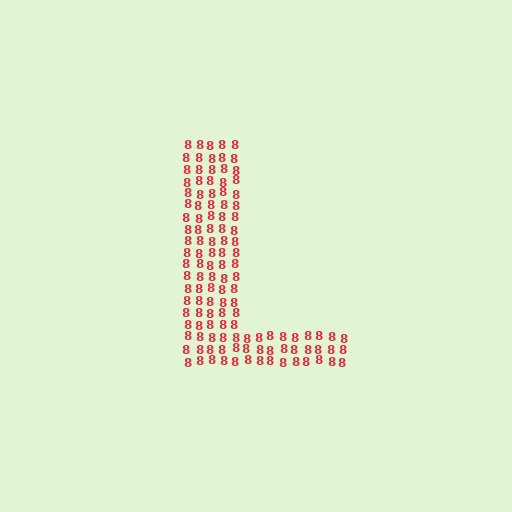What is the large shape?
The large shape is the letter L.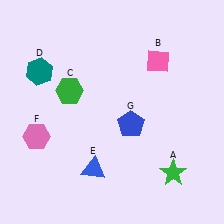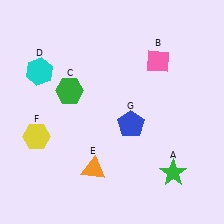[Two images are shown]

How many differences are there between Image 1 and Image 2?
There are 3 differences between the two images.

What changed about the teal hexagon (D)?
In Image 1, D is teal. In Image 2, it changed to cyan.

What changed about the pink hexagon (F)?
In Image 1, F is pink. In Image 2, it changed to yellow.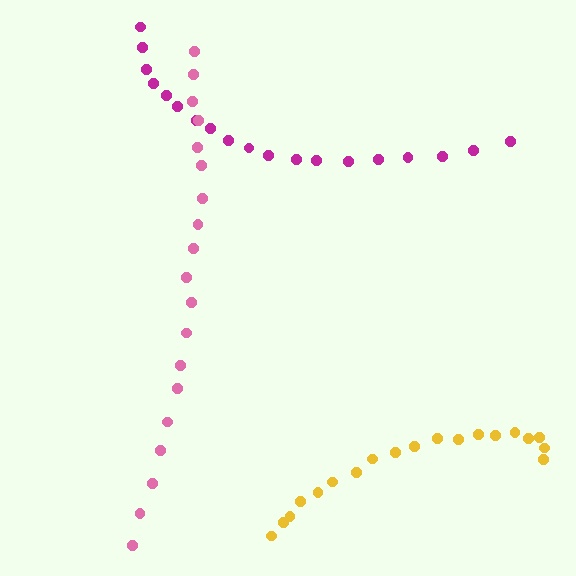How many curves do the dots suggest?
There are 3 distinct paths.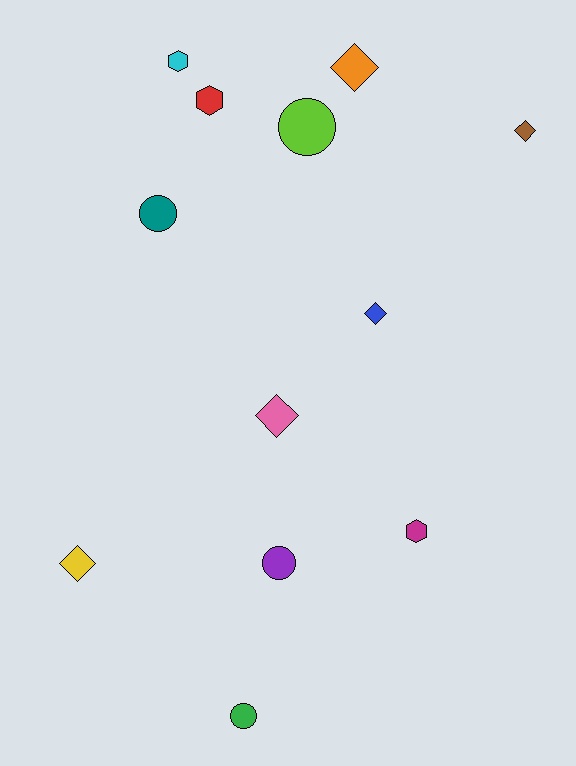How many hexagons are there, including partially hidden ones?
There are 3 hexagons.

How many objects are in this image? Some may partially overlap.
There are 12 objects.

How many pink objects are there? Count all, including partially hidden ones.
There is 1 pink object.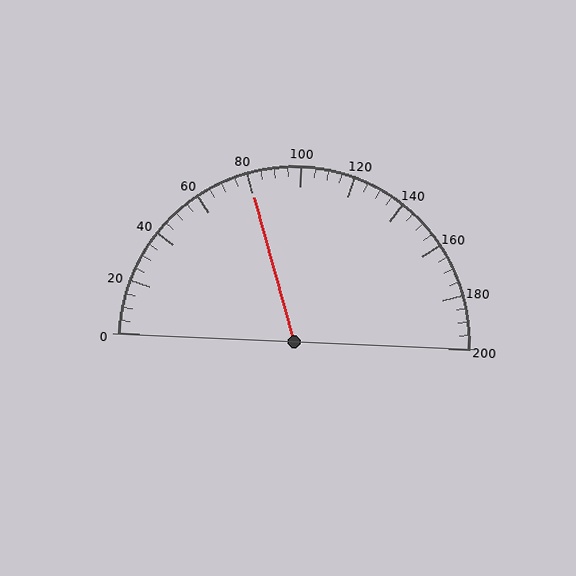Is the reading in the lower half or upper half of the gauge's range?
The reading is in the lower half of the range (0 to 200).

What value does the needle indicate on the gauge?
The needle indicates approximately 80.